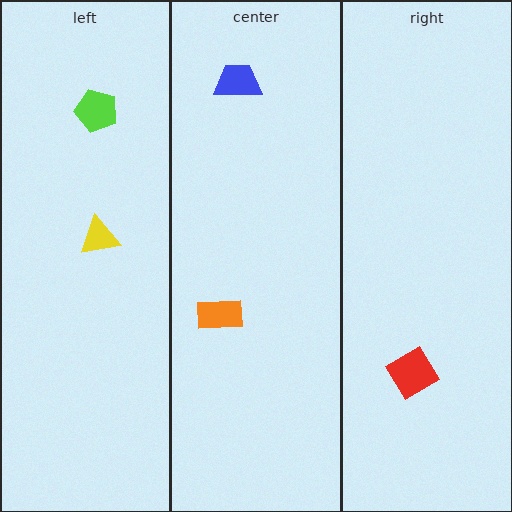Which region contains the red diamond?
The right region.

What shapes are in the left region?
The yellow triangle, the lime pentagon.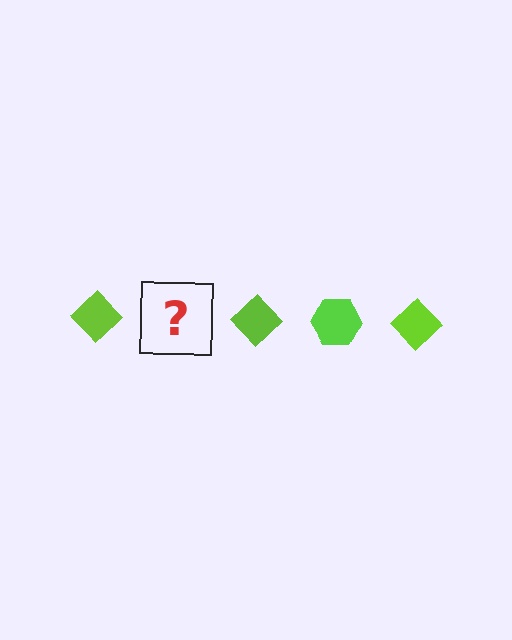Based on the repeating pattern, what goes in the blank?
The blank should be a lime hexagon.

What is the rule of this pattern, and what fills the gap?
The rule is that the pattern cycles through diamond, hexagon shapes in lime. The gap should be filled with a lime hexagon.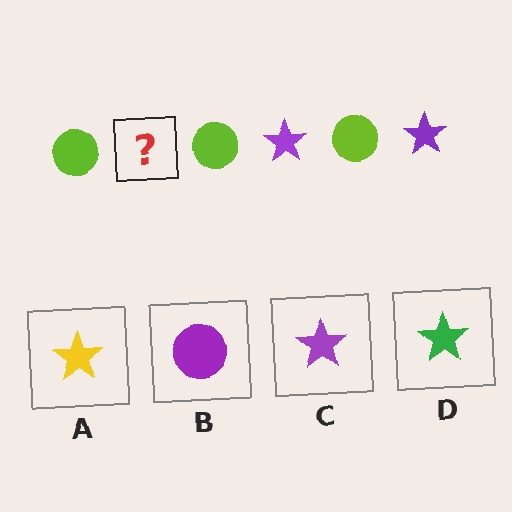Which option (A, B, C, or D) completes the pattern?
C.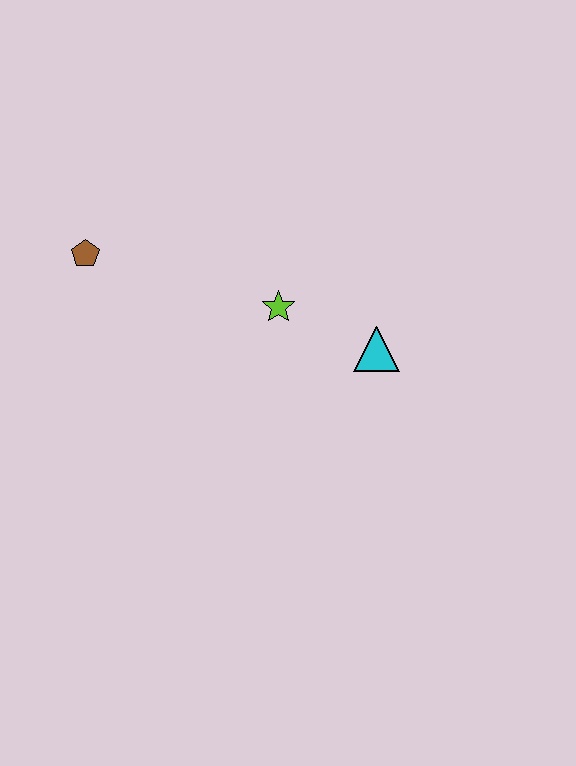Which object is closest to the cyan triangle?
The lime star is closest to the cyan triangle.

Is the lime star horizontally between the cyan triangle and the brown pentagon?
Yes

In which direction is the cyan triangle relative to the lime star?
The cyan triangle is to the right of the lime star.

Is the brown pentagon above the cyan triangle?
Yes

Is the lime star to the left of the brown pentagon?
No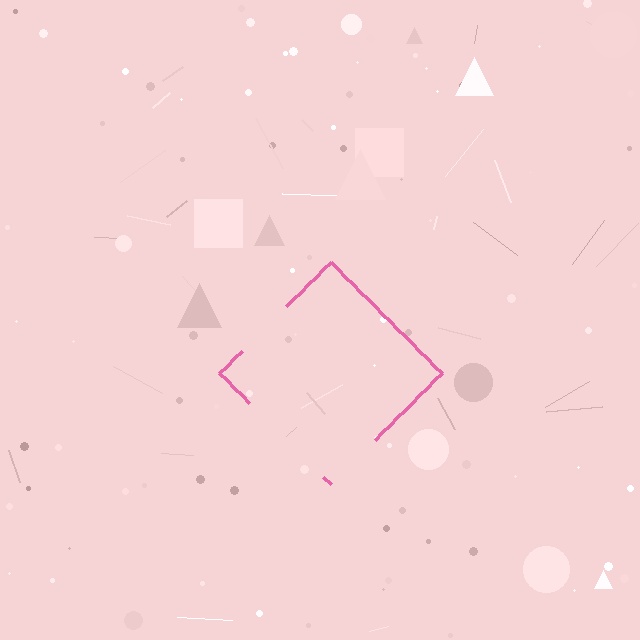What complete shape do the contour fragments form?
The contour fragments form a diamond.